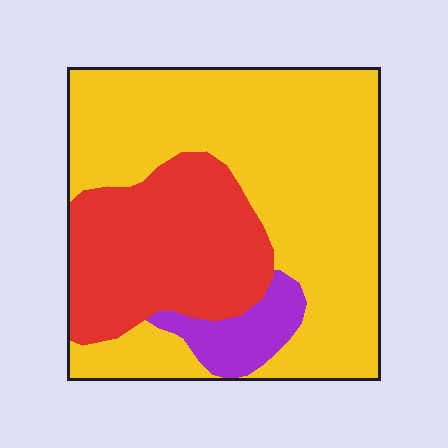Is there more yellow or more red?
Yellow.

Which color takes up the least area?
Purple, at roughly 10%.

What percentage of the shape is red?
Red covers roughly 30% of the shape.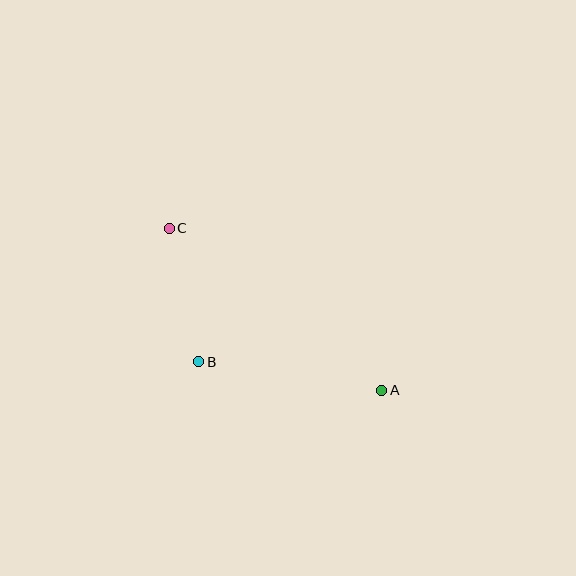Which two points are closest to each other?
Points B and C are closest to each other.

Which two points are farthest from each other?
Points A and C are farthest from each other.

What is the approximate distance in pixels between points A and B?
The distance between A and B is approximately 185 pixels.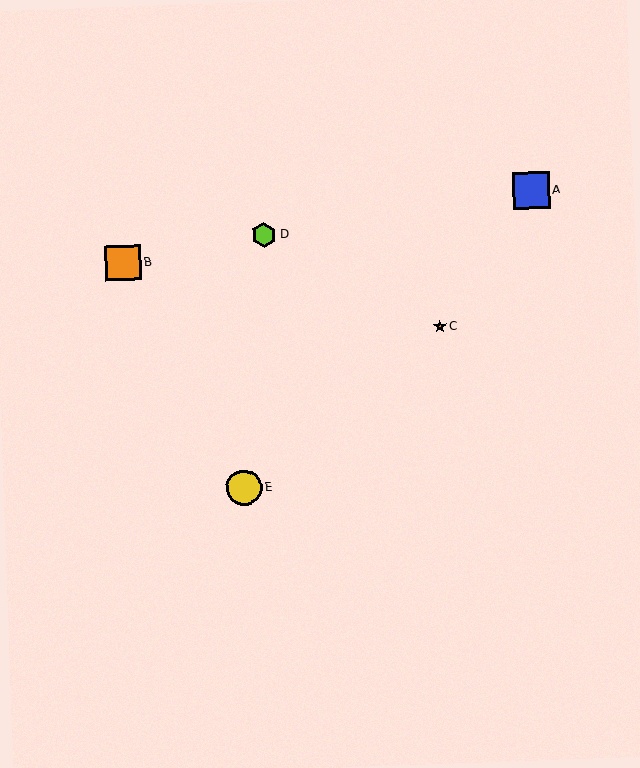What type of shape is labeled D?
Shape D is a lime hexagon.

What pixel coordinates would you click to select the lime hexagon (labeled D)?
Click at (264, 235) to select the lime hexagon D.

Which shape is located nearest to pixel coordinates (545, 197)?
The blue square (labeled A) at (531, 190) is nearest to that location.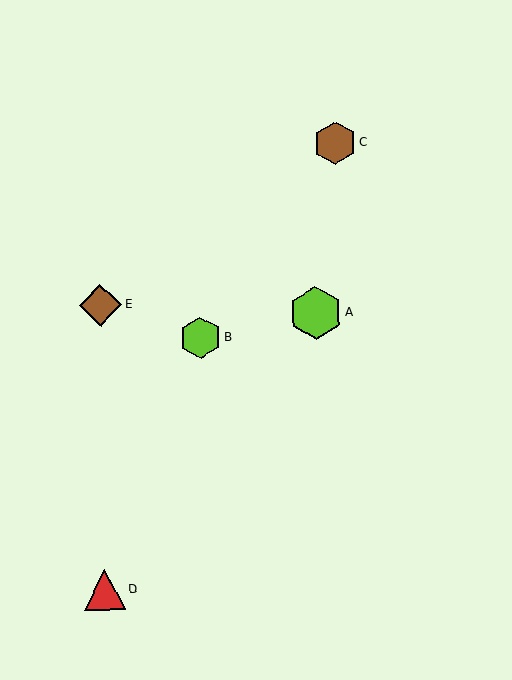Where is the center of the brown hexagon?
The center of the brown hexagon is at (335, 143).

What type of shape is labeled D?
Shape D is a red triangle.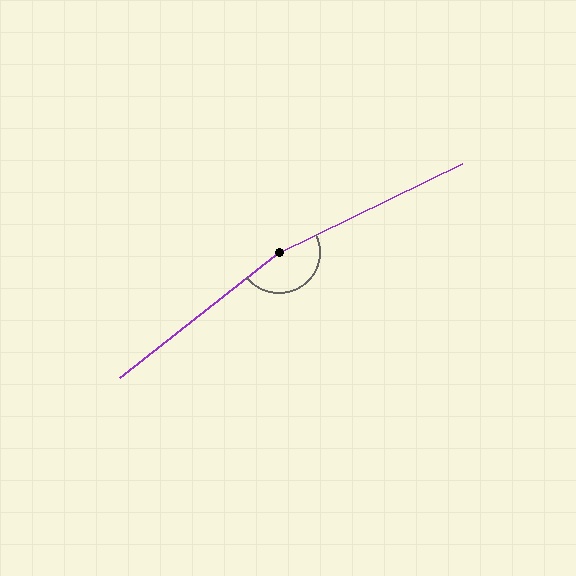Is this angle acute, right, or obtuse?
It is obtuse.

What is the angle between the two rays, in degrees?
Approximately 167 degrees.